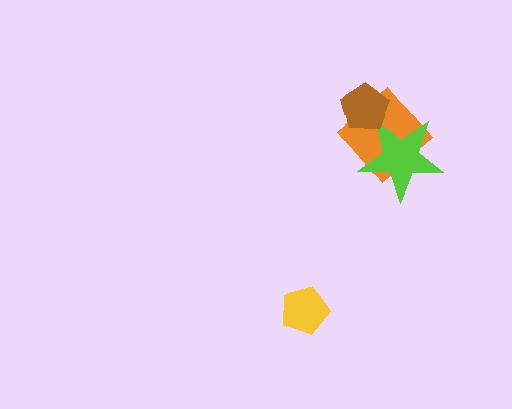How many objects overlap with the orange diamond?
2 objects overlap with the orange diamond.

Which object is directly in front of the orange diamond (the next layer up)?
The lime star is directly in front of the orange diamond.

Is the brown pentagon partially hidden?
No, no other shape covers it.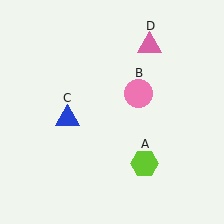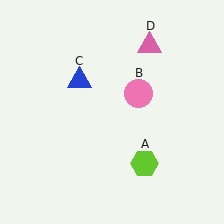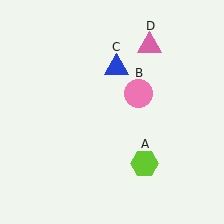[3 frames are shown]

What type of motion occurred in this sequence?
The blue triangle (object C) rotated clockwise around the center of the scene.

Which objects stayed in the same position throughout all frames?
Lime hexagon (object A) and pink circle (object B) and pink triangle (object D) remained stationary.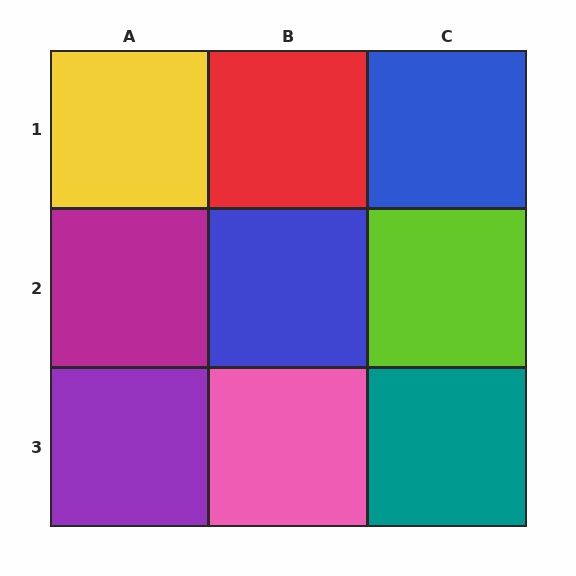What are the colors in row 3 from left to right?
Purple, pink, teal.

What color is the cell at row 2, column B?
Blue.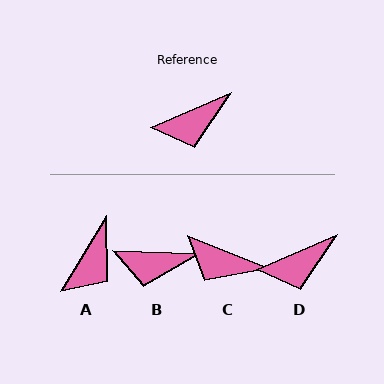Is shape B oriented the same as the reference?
No, it is off by about 25 degrees.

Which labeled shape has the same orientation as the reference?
D.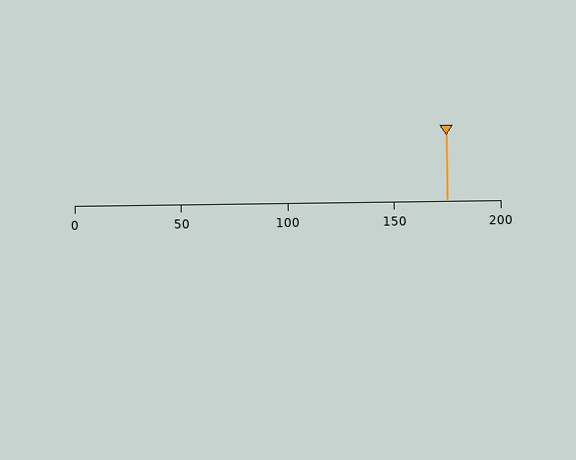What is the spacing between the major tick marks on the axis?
The major ticks are spaced 50 apart.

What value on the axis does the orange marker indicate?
The marker indicates approximately 175.